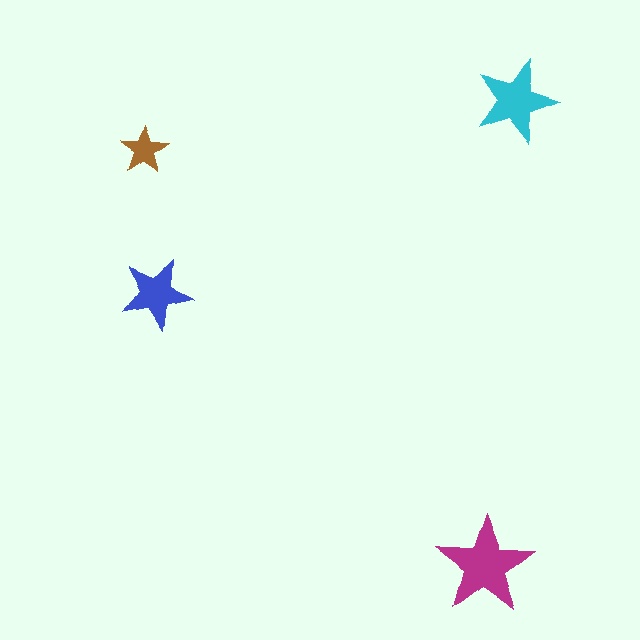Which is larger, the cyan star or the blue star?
The cyan one.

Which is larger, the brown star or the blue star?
The blue one.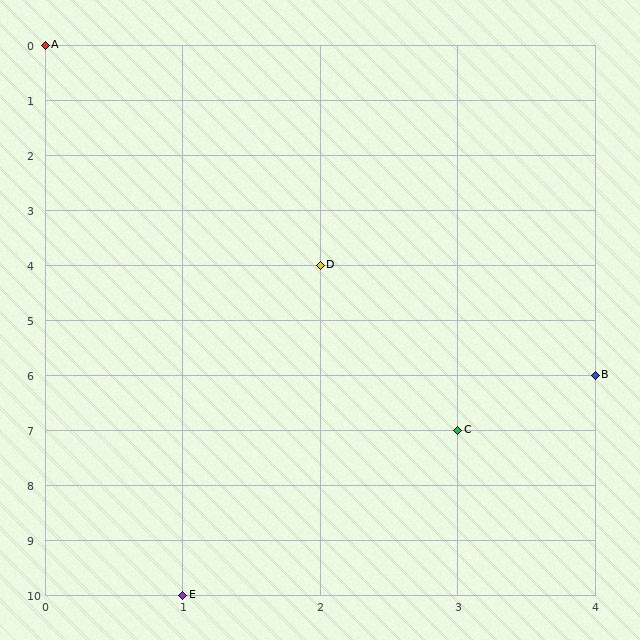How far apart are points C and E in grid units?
Points C and E are 2 columns and 3 rows apart (about 3.6 grid units diagonally).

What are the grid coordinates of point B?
Point B is at grid coordinates (4, 6).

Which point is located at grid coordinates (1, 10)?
Point E is at (1, 10).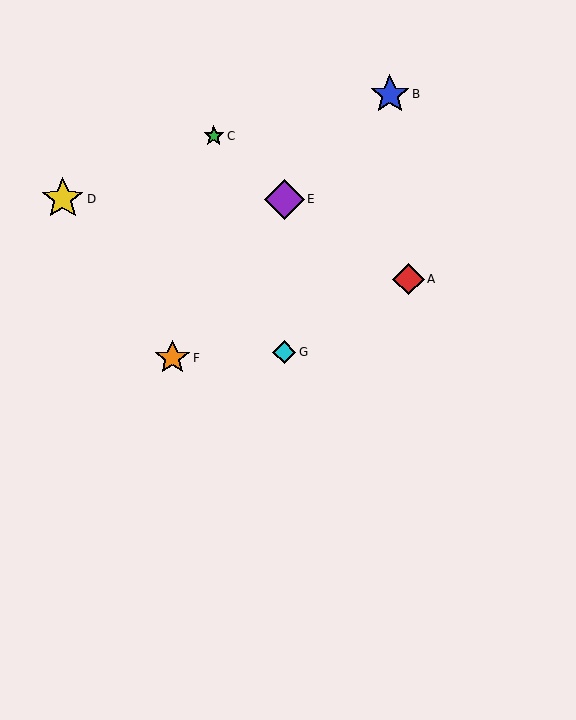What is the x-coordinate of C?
Object C is at x≈214.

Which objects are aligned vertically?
Objects E, G are aligned vertically.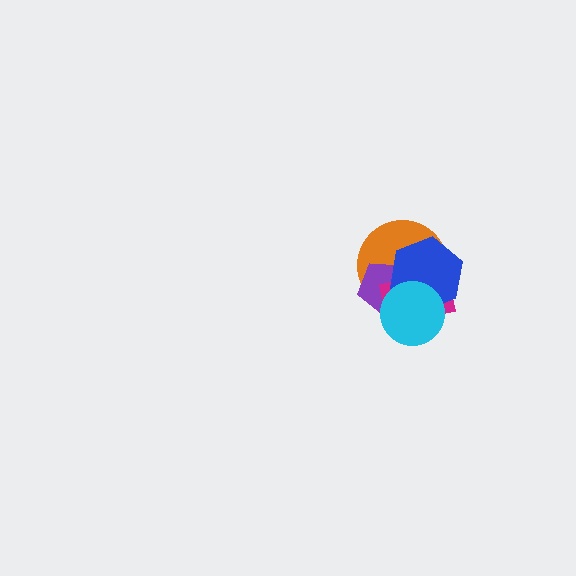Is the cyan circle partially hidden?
No, no other shape covers it.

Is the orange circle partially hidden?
Yes, it is partially covered by another shape.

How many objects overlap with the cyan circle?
4 objects overlap with the cyan circle.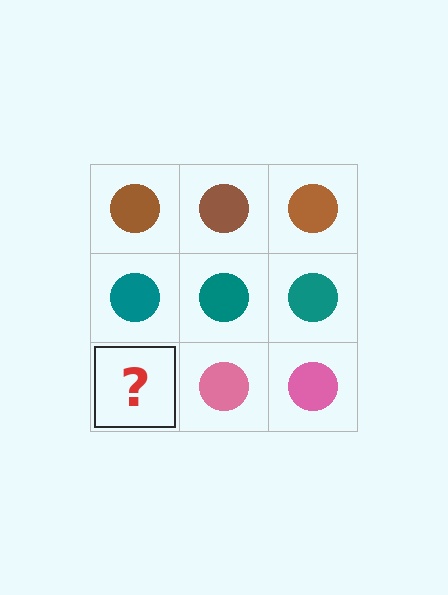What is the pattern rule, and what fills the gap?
The rule is that each row has a consistent color. The gap should be filled with a pink circle.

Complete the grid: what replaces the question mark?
The question mark should be replaced with a pink circle.